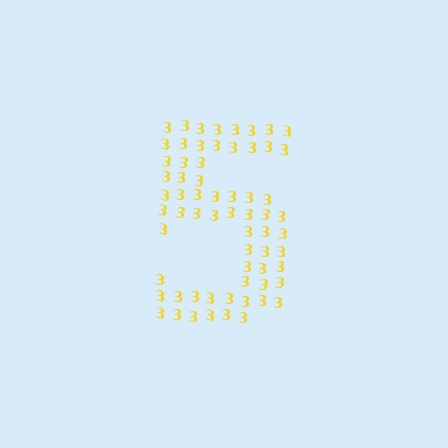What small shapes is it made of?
It is made of small digit 3's.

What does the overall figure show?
The overall figure shows the digit 5.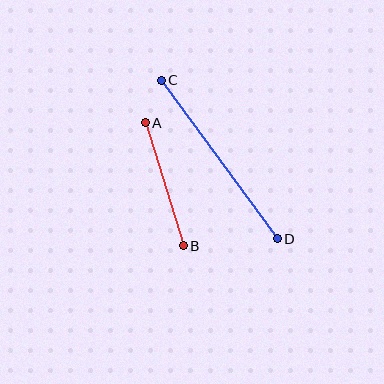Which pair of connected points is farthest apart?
Points C and D are farthest apart.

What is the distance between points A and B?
The distance is approximately 129 pixels.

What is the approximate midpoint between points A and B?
The midpoint is at approximately (164, 184) pixels.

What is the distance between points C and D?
The distance is approximately 196 pixels.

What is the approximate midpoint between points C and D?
The midpoint is at approximately (219, 159) pixels.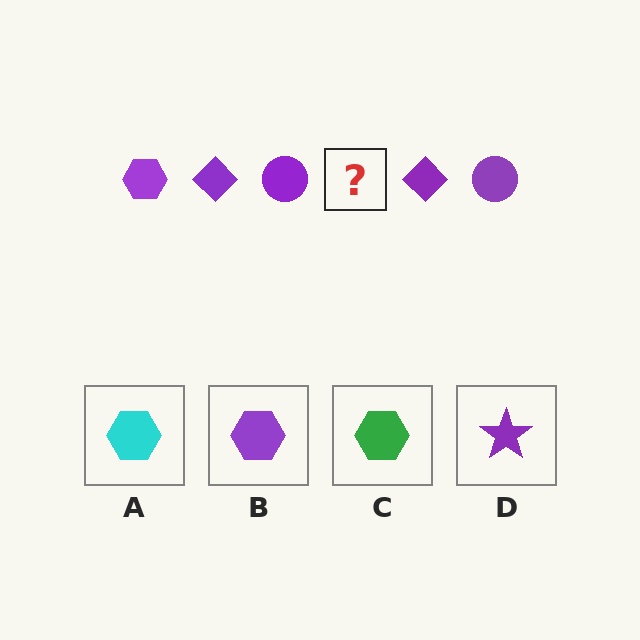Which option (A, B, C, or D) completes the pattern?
B.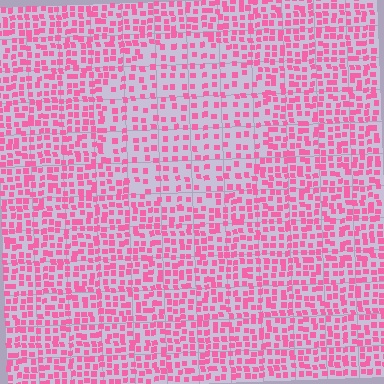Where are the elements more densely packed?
The elements are more densely packed outside the circle boundary.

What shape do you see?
I see a circle.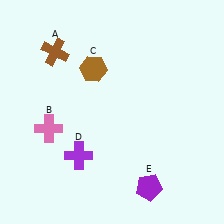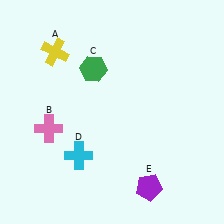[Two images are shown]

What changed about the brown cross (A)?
In Image 1, A is brown. In Image 2, it changed to yellow.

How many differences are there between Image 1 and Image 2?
There are 3 differences between the two images.